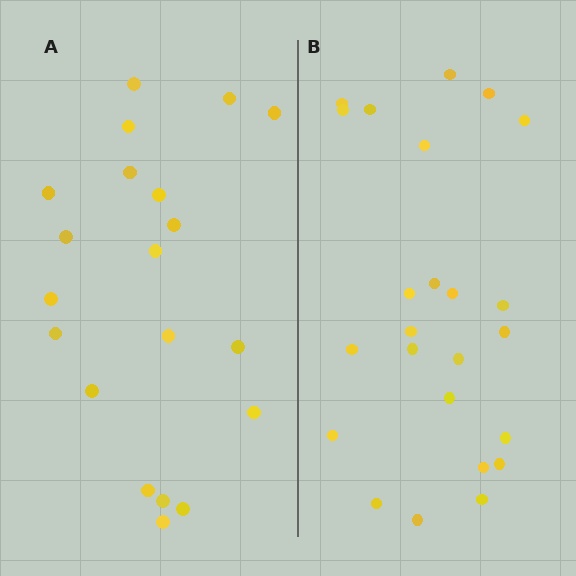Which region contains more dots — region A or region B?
Region B (the right region) has more dots.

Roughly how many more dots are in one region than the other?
Region B has about 4 more dots than region A.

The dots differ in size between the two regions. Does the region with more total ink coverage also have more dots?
No. Region A has more total ink coverage because its dots are larger, but region B actually contains more individual dots. Total area can be misleading — the number of items is what matters here.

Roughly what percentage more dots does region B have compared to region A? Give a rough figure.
About 20% more.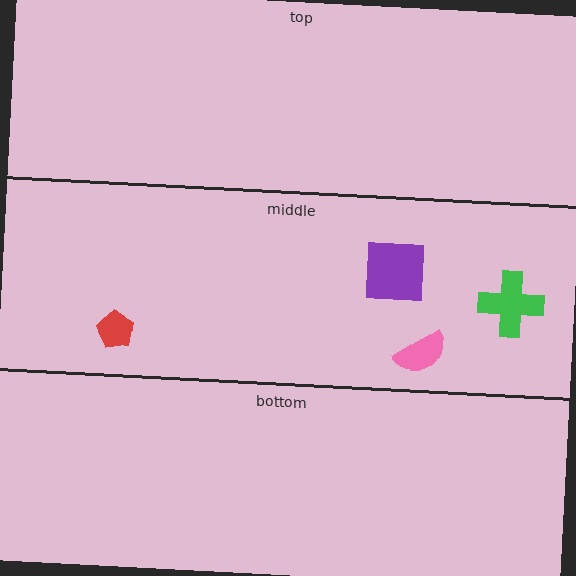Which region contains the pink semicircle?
The middle region.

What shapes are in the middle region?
The purple square, the red pentagon, the green cross, the pink semicircle.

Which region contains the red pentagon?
The middle region.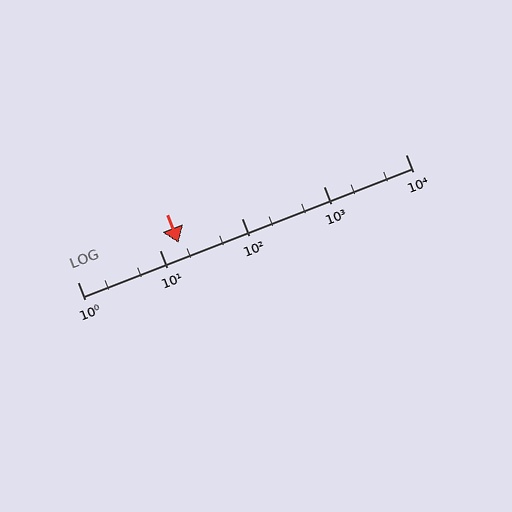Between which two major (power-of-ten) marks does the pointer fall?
The pointer is between 10 and 100.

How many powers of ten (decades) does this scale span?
The scale spans 4 decades, from 1 to 10000.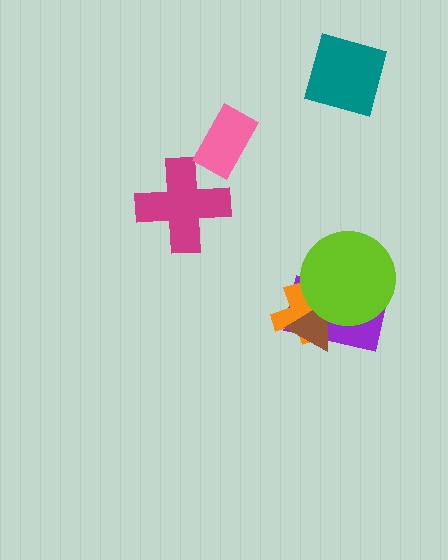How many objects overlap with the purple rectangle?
3 objects overlap with the purple rectangle.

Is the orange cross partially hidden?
Yes, it is partially covered by another shape.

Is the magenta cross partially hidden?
No, no other shape covers it.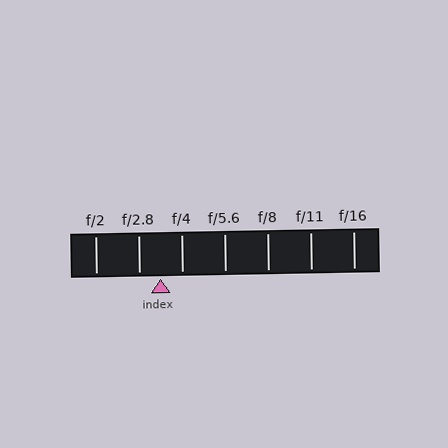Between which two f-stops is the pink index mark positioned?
The index mark is between f/2.8 and f/4.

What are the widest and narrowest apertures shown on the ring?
The widest aperture shown is f/2 and the narrowest is f/16.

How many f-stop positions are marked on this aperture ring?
There are 7 f-stop positions marked.